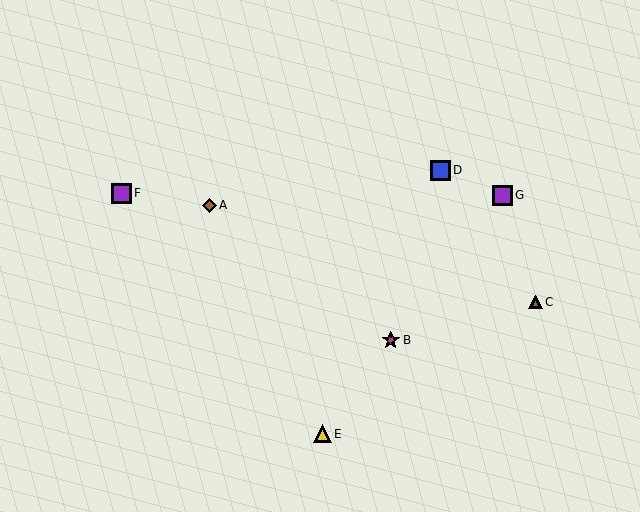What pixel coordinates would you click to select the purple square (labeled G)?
Click at (502, 195) to select the purple square G.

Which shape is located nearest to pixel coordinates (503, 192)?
The purple square (labeled G) at (502, 195) is nearest to that location.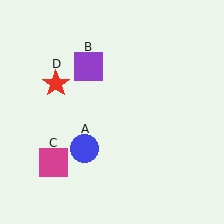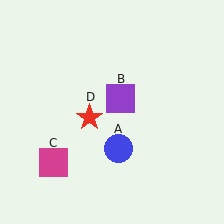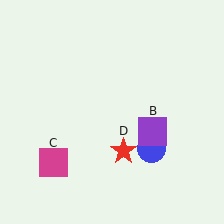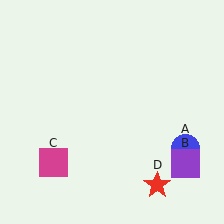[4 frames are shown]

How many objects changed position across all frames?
3 objects changed position: blue circle (object A), purple square (object B), red star (object D).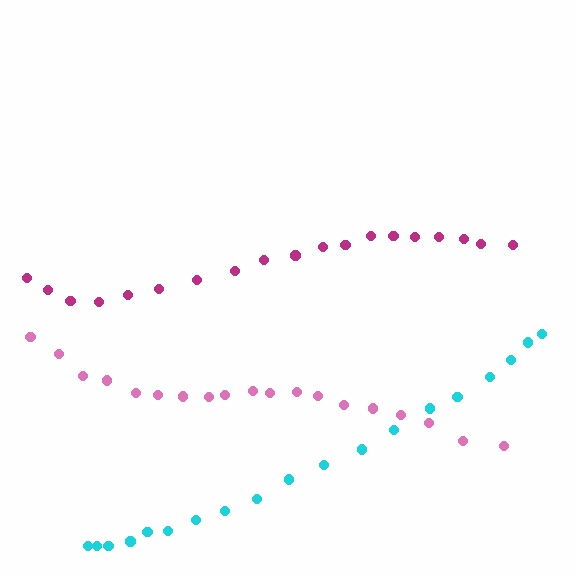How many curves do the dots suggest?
There are 3 distinct paths.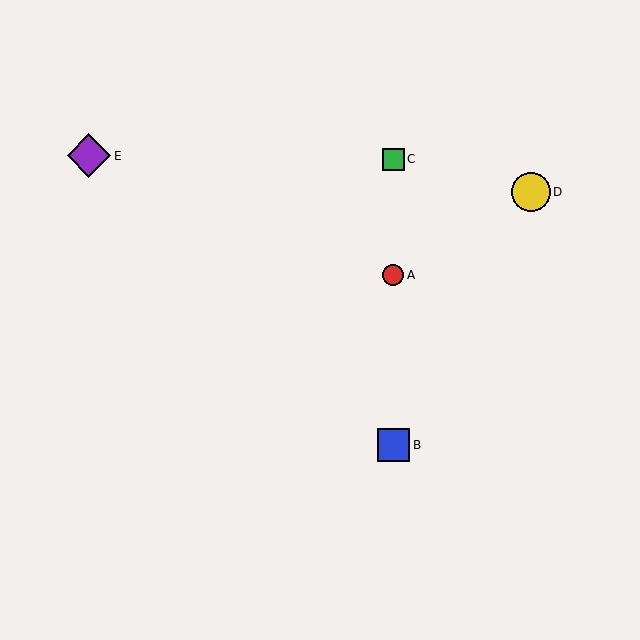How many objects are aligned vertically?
3 objects (A, B, C) are aligned vertically.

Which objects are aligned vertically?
Objects A, B, C are aligned vertically.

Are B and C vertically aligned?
Yes, both are at x≈393.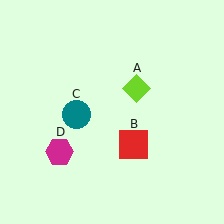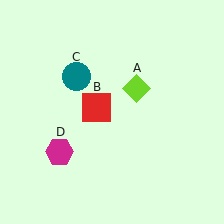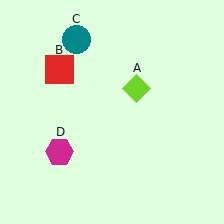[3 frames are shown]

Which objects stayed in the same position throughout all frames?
Lime diamond (object A) and magenta hexagon (object D) remained stationary.